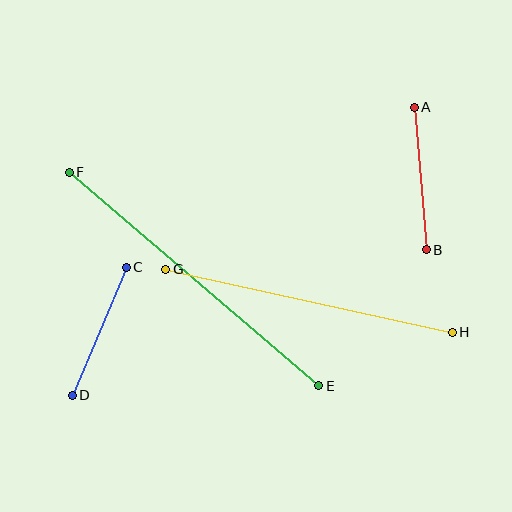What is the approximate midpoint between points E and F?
The midpoint is at approximately (194, 279) pixels.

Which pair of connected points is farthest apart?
Points E and F are farthest apart.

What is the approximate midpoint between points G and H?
The midpoint is at approximately (309, 301) pixels.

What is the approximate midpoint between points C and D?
The midpoint is at approximately (99, 331) pixels.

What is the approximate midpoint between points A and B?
The midpoint is at approximately (420, 179) pixels.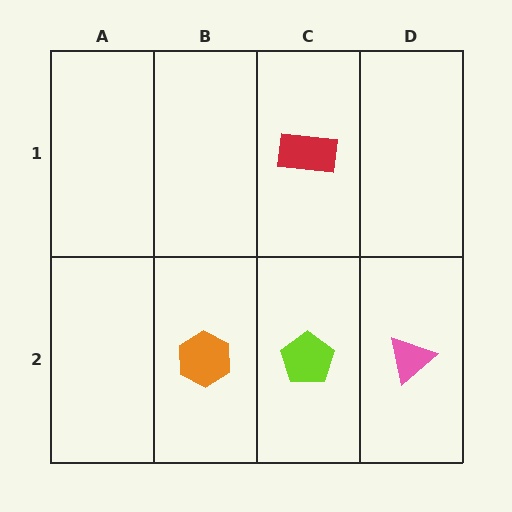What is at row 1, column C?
A red rectangle.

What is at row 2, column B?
An orange hexagon.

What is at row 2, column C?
A lime pentagon.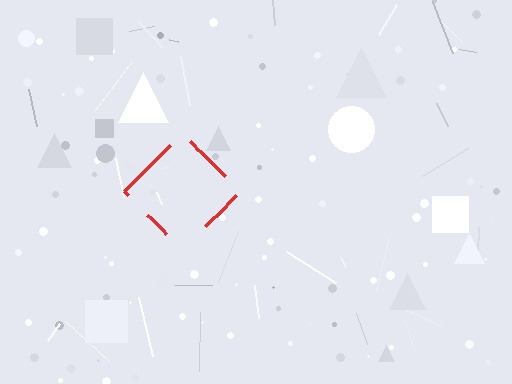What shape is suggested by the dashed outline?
The dashed outline suggests a diamond.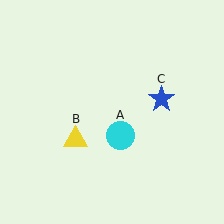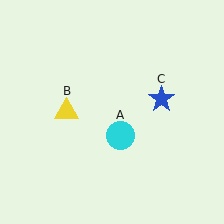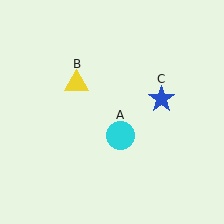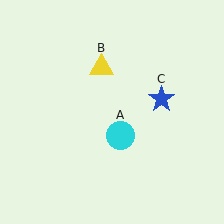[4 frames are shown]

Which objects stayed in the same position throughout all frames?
Cyan circle (object A) and blue star (object C) remained stationary.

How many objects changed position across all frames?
1 object changed position: yellow triangle (object B).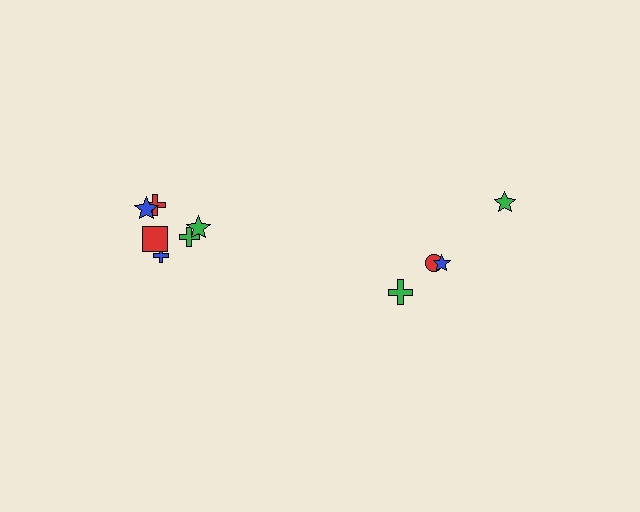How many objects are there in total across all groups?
There are 10 objects.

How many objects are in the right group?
There are 4 objects.